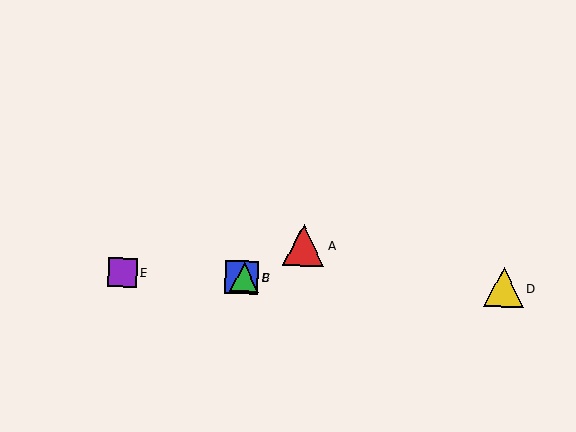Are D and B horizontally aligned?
Yes, both are at y≈287.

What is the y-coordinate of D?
Object D is at y≈287.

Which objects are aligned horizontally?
Objects B, C, D, E are aligned horizontally.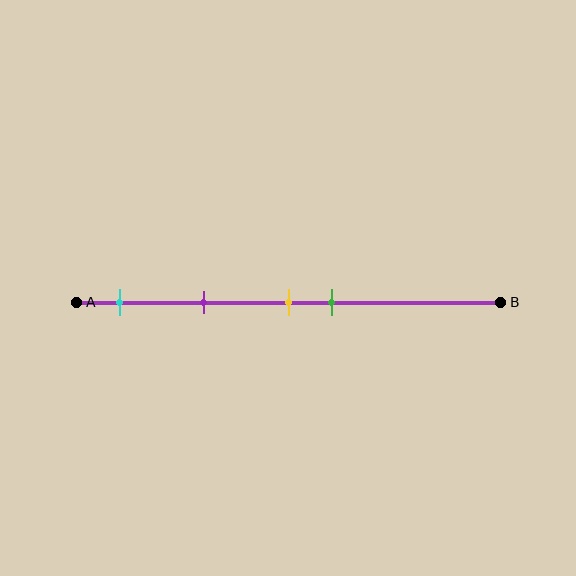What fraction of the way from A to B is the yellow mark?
The yellow mark is approximately 50% (0.5) of the way from A to B.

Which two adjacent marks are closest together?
The yellow and green marks are the closest adjacent pair.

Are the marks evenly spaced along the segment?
No, the marks are not evenly spaced.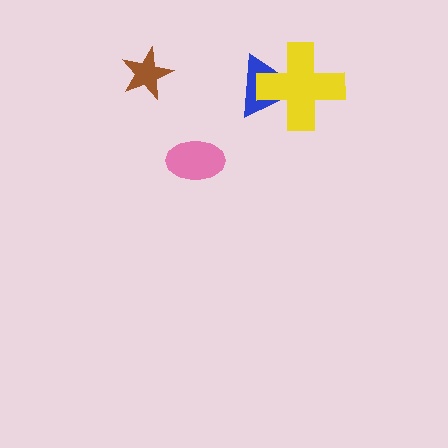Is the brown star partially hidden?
No, no other shape covers it.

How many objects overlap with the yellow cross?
1 object overlaps with the yellow cross.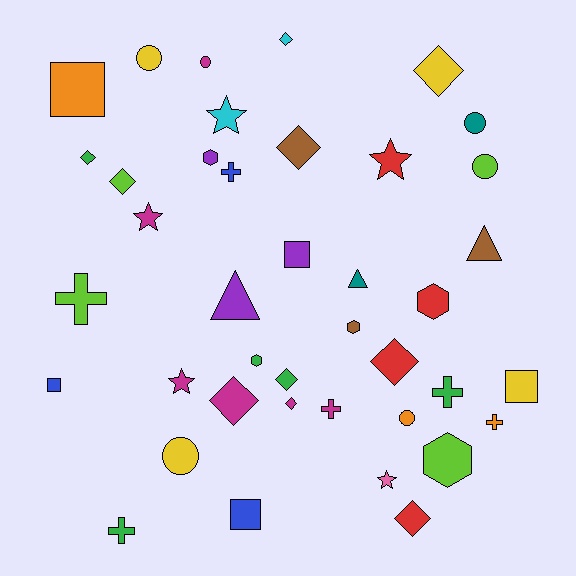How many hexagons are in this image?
There are 5 hexagons.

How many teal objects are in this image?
There are 2 teal objects.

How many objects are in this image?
There are 40 objects.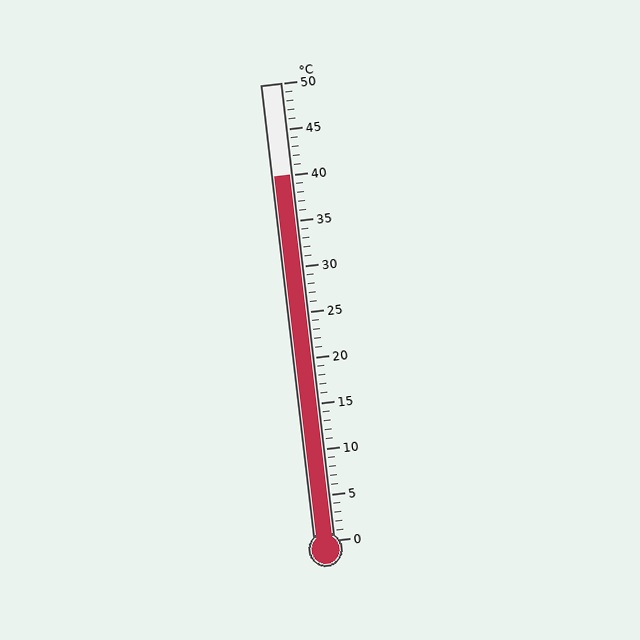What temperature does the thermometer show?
The thermometer shows approximately 40°C.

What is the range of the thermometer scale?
The thermometer scale ranges from 0°C to 50°C.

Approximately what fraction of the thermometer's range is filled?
The thermometer is filled to approximately 80% of its range.